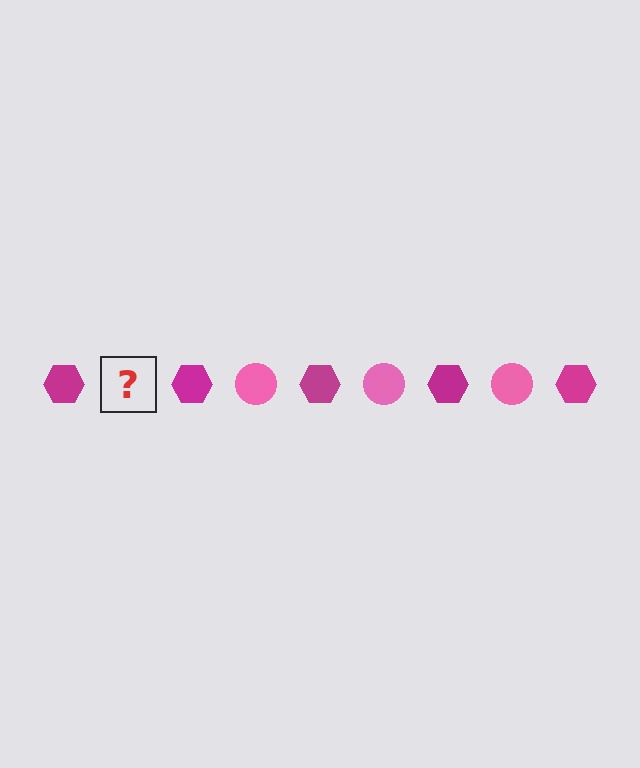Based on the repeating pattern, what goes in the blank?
The blank should be a pink circle.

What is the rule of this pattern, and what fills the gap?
The rule is that the pattern alternates between magenta hexagon and pink circle. The gap should be filled with a pink circle.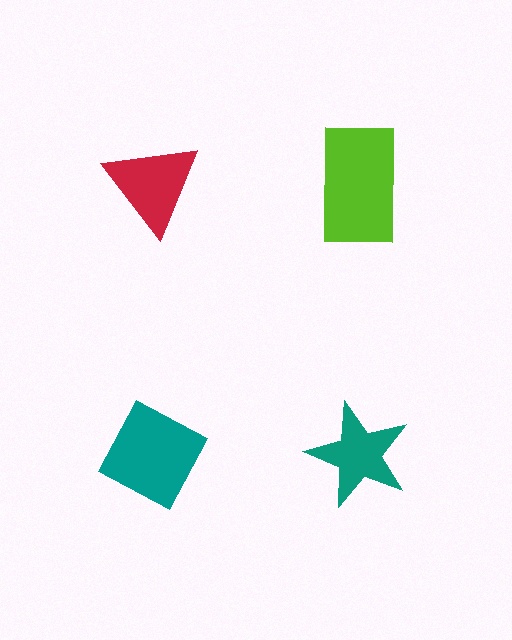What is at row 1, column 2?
A lime rectangle.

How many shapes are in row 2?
2 shapes.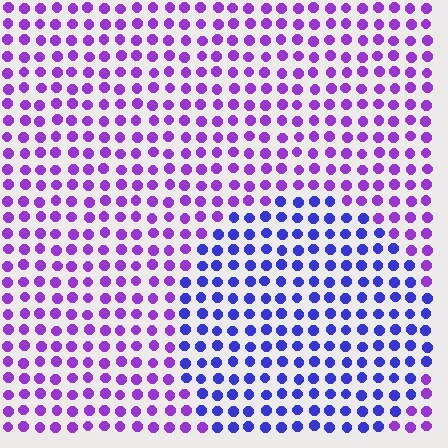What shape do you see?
I see a circle.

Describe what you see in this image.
The image is filled with small purple elements in a uniform arrangement. A circle-shaped region is visible where the elements are tinted to a slightly different hue, forming a subtle color boundary.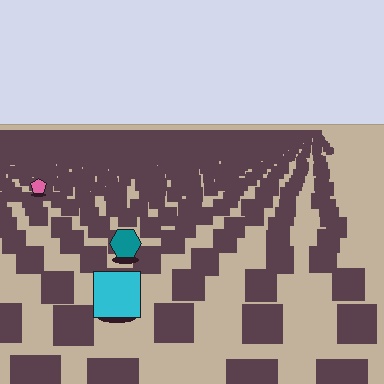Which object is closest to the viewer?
The cyan square is closest. The texture marks near it are larger and more spread out.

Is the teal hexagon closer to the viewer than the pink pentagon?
Yes. The teal hexagon is closer — you can tell from the texture gradient: the ground texture is coarser near it.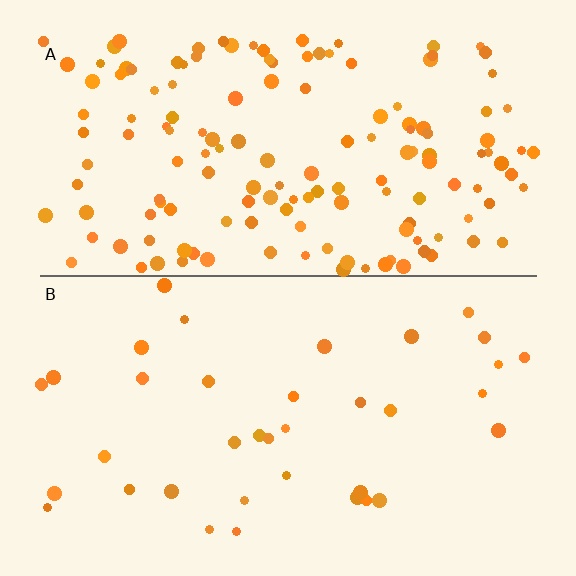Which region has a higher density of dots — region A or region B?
A (the top).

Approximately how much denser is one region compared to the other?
Approximately 4.1× — region A over region B.